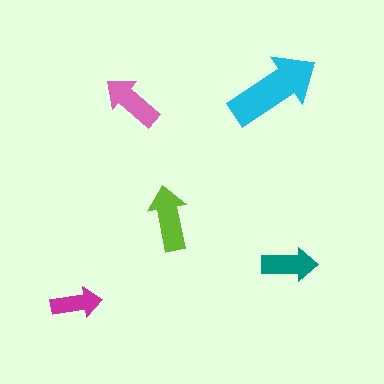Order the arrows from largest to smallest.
the cyan one, the lime one, the pink one, the teal one, the magenta one.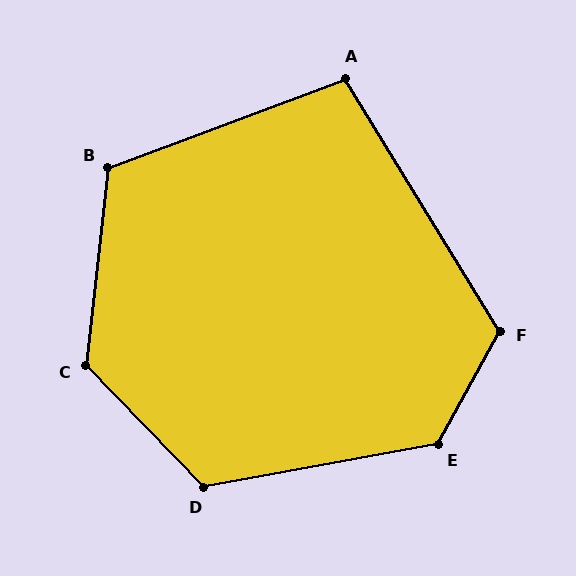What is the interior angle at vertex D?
Approximately 124 degrees (obtuse).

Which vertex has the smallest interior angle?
A, at approximately 101 degrees.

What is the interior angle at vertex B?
Approximately 117 degrees (obtuse).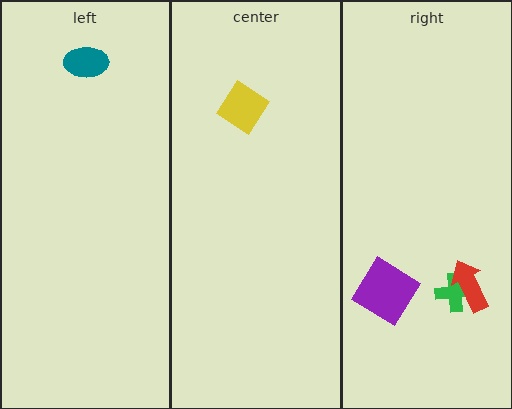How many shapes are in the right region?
3.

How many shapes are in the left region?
1.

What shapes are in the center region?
The yellow diamond.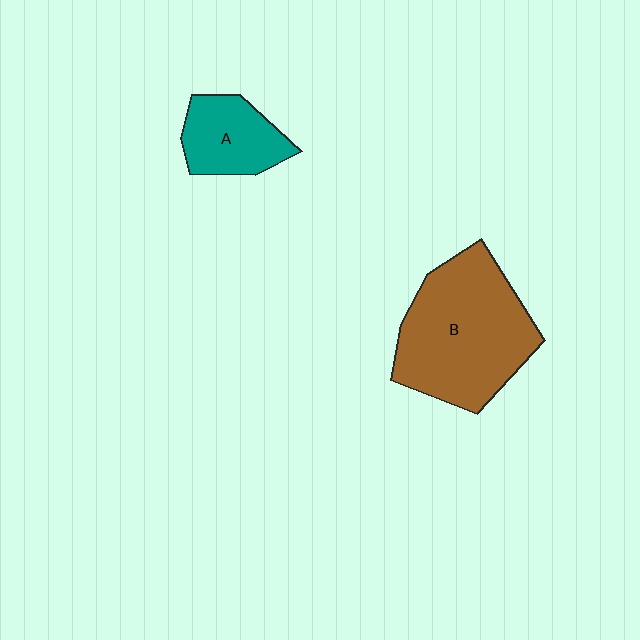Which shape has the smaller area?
Shape A (teal).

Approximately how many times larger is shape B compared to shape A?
Approximately 2.3 times.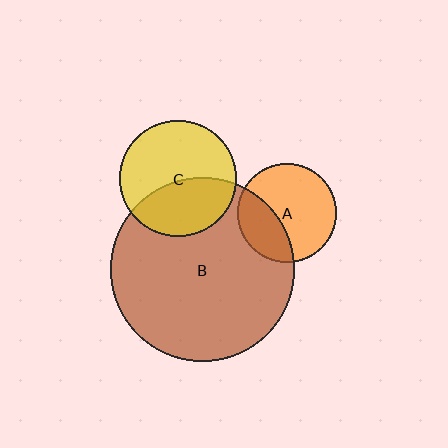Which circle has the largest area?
Circle B (brown).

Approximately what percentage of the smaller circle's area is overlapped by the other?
Approximately 40%.